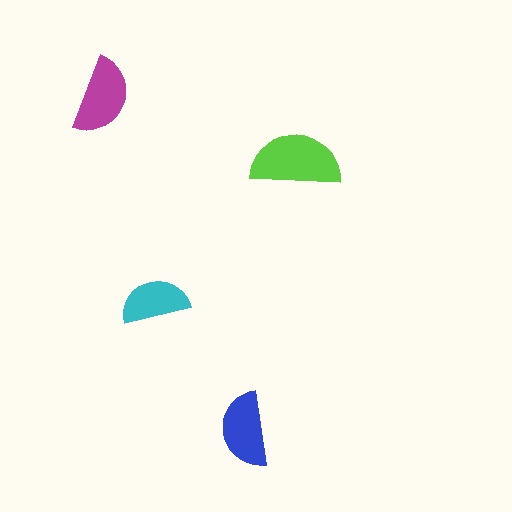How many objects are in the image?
There are 4 objects in the image.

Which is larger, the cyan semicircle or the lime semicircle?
The lime one.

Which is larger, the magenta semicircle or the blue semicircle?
The magenta one.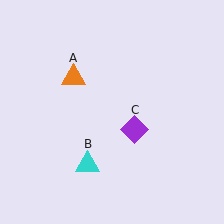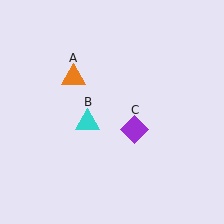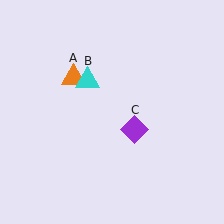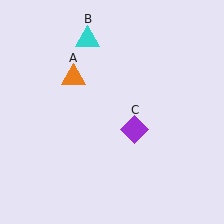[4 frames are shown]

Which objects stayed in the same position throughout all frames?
Orange triangle (object A) and purple diamond (object C) remained stationary.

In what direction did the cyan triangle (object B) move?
The cyan triangle (object B) moved up.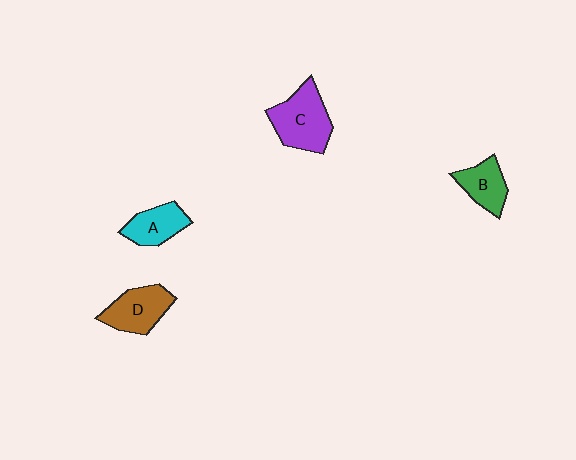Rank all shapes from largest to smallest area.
From largest to smallest: C (purple), D (brown), A (cyan), B (green).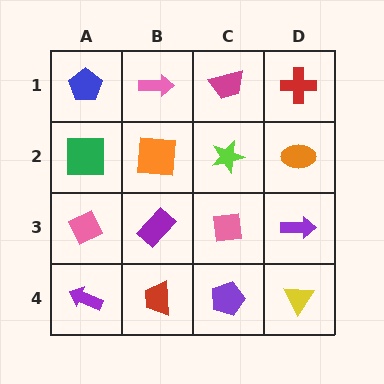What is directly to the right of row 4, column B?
A purple pentagon.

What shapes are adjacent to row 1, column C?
A lime star (row 2, column C), a pink arrow (row 1, column B), a red cross (row 1, column D).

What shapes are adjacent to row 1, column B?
An orange square (row 2, column B), a blue pentagon (row 1, column A), a magenta trapezoid (row 1, column C).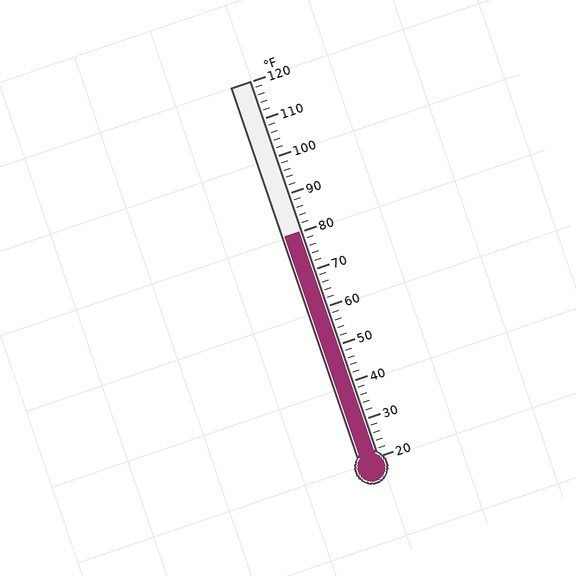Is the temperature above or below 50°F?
The temperature is above 50°F.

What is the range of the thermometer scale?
The thermometer scale ranges from 20°F to 120°F.